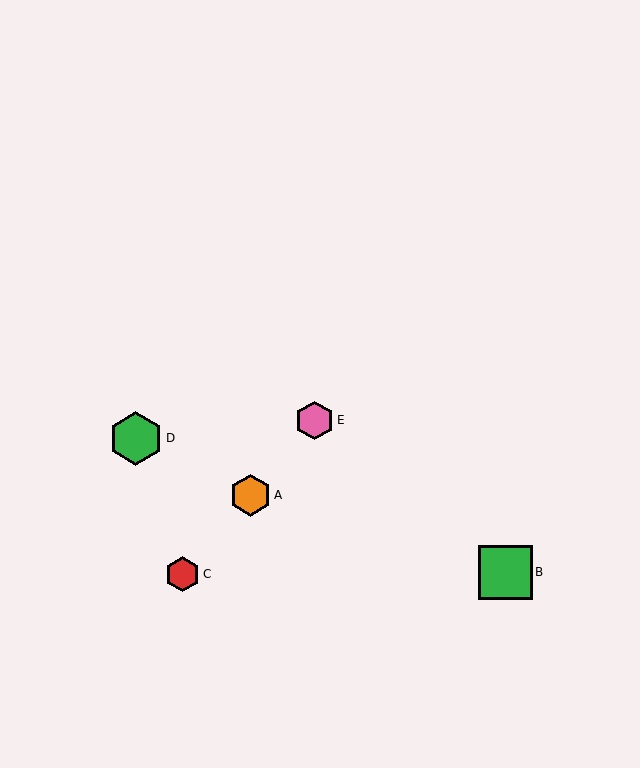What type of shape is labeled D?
Shape D is a green hexagon.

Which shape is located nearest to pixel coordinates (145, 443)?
The green hexagon (labeled D) at (136, 438) is nearest to that location.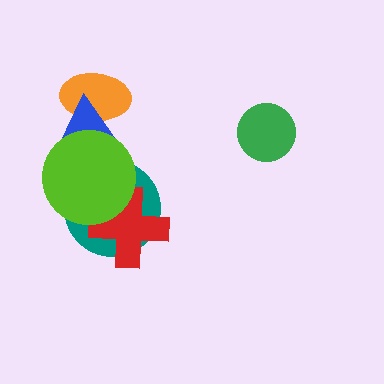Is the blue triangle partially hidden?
Yes, it is partially covered by another shape.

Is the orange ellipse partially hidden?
Yes, it is partially covered by another shape.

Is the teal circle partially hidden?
Yes, it is partially covered by another shape.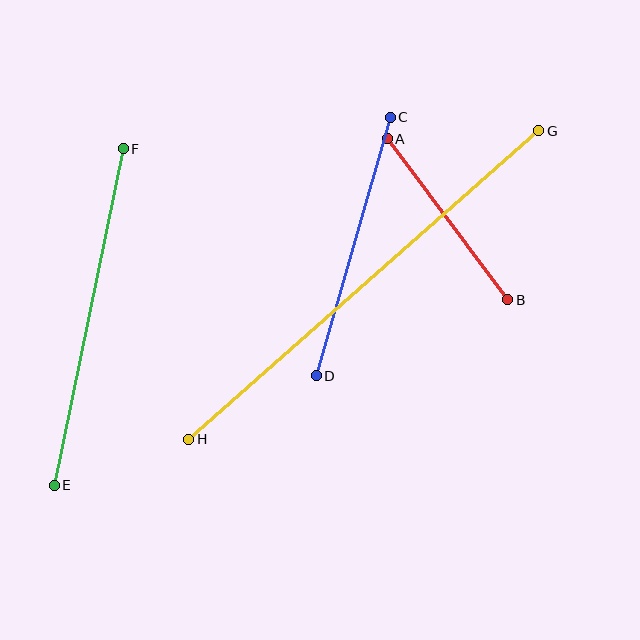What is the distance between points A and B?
The distance is approximately 201 pixels.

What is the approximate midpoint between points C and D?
The midpoint is at approximately (353, 246) pixels.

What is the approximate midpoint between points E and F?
The midpoint is at approximately (89, 317) pixels.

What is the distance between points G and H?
The distance is approximately 466 pixels.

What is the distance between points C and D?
The distance is approximately 269 pixels.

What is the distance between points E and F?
The distance is approximately 343 pixels.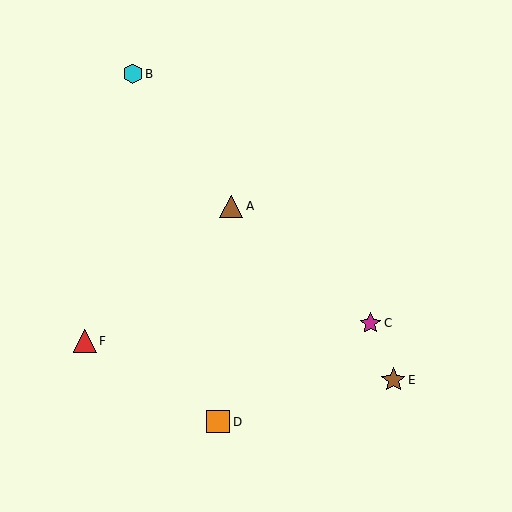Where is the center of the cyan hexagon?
The center of the cyan hexagon is at (133, 74).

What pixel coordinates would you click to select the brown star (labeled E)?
Click at (393, 380) to select the brown star E.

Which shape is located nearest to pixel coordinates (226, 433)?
The orange square (labeled D) at (218, 422) is nearest to that location.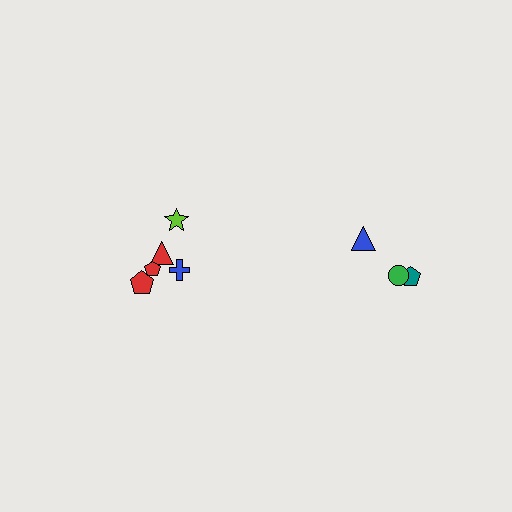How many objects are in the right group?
There are 3 objects.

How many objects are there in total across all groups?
There are 8 objects.